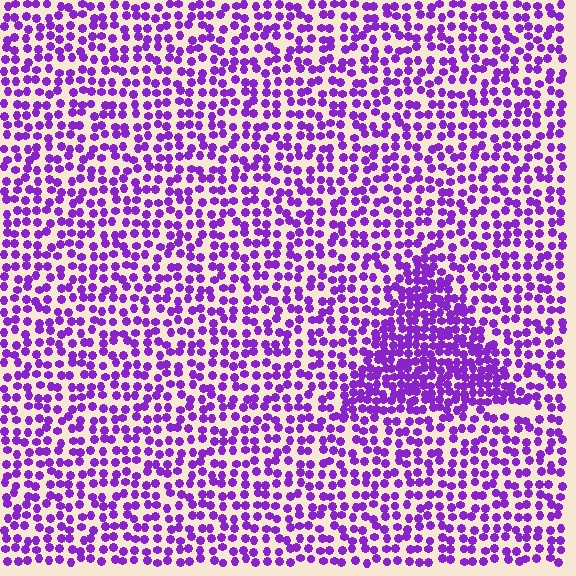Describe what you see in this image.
The image contains small purple elements arranged at two different densities. A triangle-shaped region is visible where the elements are more densely packed than the surrounding area.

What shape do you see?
I see a triangle.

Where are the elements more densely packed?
The elements are more densely packed inside the triangle boundary.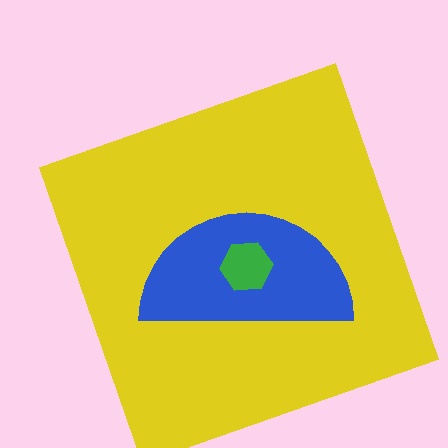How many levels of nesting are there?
3.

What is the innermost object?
The green hexagon.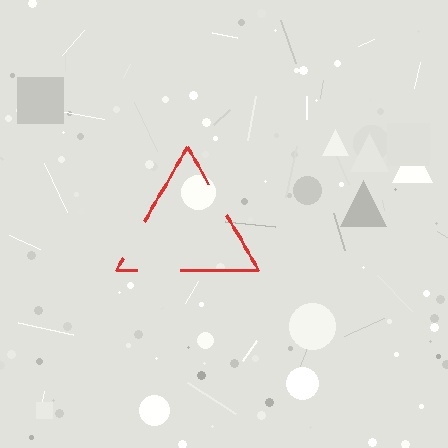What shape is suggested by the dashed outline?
The dashed outline suggests a triangle.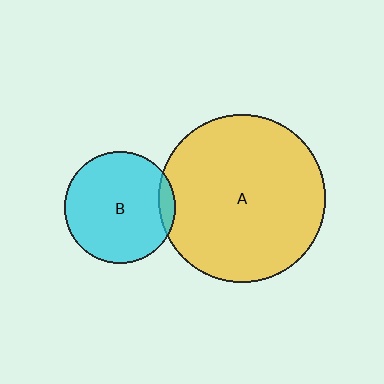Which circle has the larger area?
Circle A (yellow).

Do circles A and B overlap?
Yes.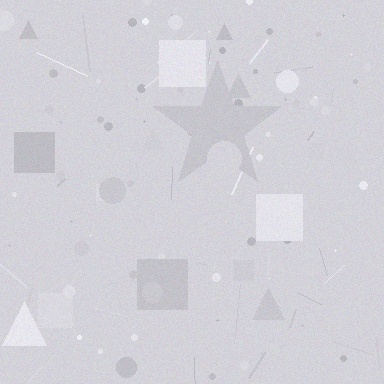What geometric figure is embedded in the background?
A star is embedded in the background.